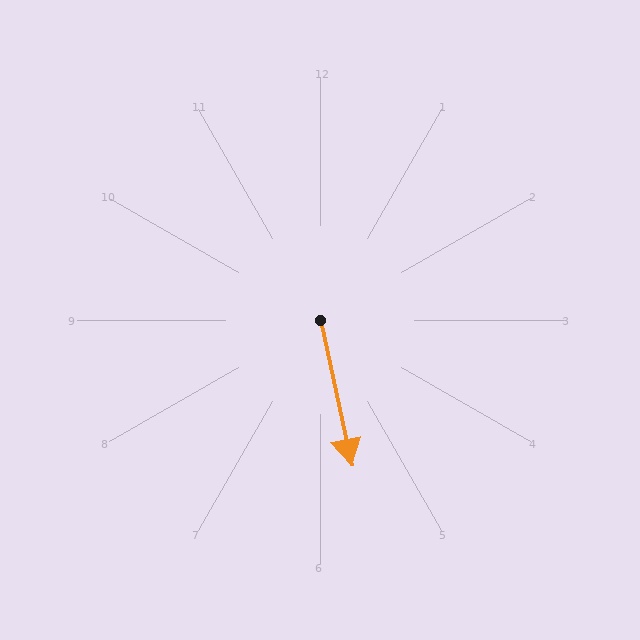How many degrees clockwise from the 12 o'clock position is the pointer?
Approximately 168 degrees.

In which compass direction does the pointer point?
South.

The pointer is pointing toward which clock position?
Roughly 6 o'clock.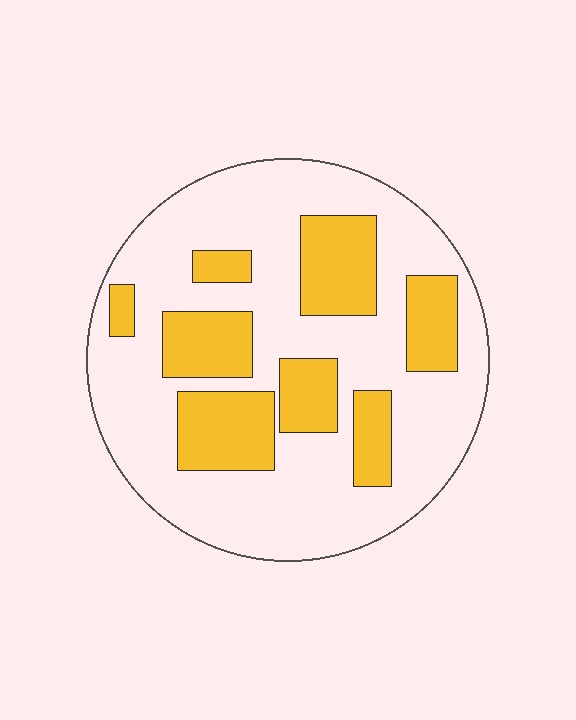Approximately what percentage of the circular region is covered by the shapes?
Approximately 30%.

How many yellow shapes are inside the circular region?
8.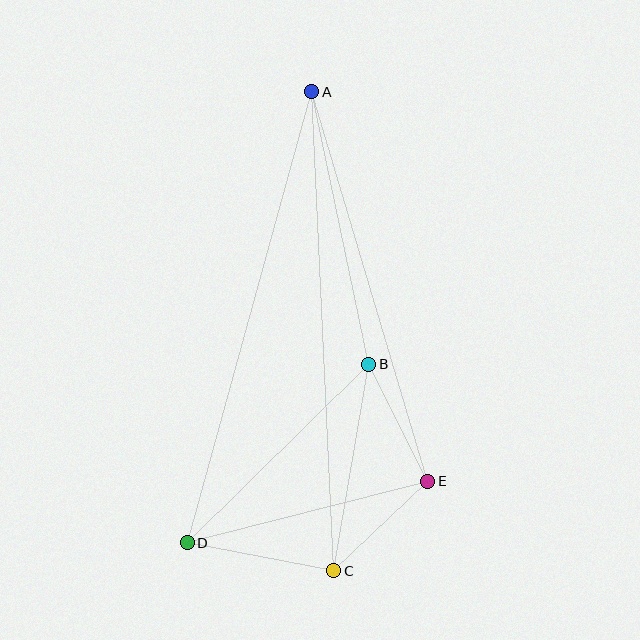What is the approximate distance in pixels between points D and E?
The distance between D and E is approximately 248 pixels.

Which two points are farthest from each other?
Points A and C are farthest from each other.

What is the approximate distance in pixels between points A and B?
The distance between A and B is approximately 278 pixels.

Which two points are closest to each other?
Points C and E are closest to each other.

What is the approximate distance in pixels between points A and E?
The distance between A and E is approximately 406 pixels.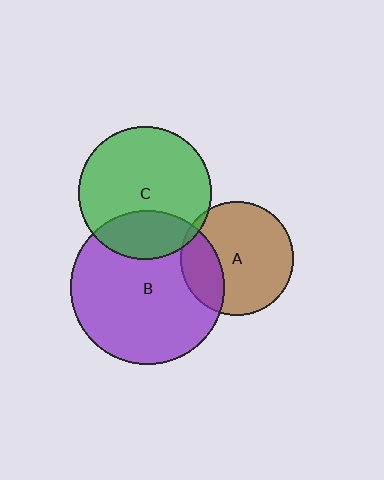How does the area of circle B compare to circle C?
Approximately 1.3 times.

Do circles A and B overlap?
Yes.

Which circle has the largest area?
Circle B (purple).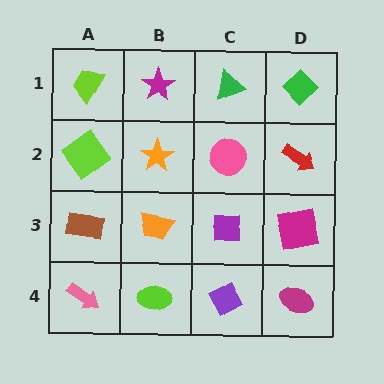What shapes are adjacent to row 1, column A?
A lime diamond (row 2, column A), a magenta star (row 1, column B).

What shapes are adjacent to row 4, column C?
A purple square (row 3, column C), a lime ellipse (row 4, column B), a magenta ellipse (row 4, column D).